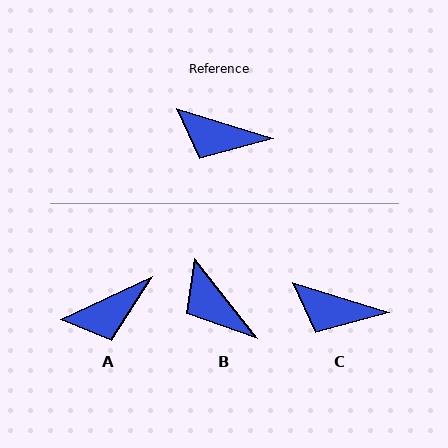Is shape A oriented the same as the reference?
No, it is off by about 42 degrees.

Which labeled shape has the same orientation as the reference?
C.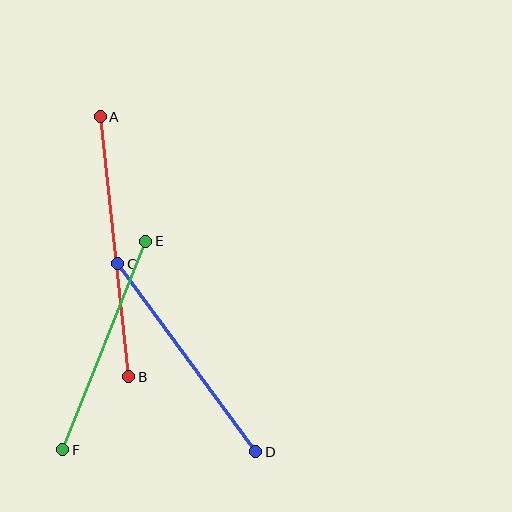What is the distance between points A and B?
The distance is approximately 262 pixels.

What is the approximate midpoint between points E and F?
The midpoint is at approximately (104, 345) pixels.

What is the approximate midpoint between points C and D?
The midpoint is at approximately (187, 358) pixels.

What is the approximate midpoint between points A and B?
The midpoint is at approximately (114, 247) pixels.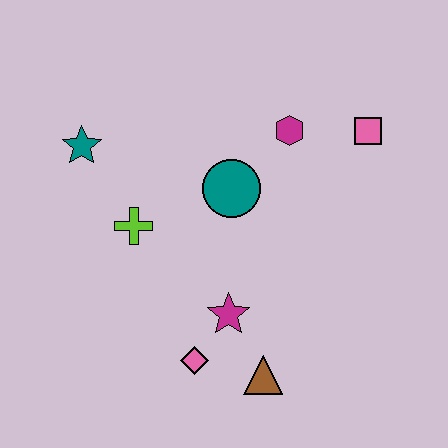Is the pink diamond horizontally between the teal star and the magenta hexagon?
Yes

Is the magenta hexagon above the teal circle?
Yes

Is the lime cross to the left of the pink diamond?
Yes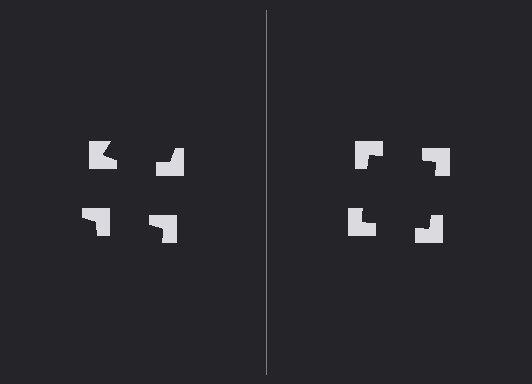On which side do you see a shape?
An illusory square appears on the right side. On the left side the wedge cuts are rotated, so no coherent shape forms.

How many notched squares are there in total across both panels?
8 — 4 on each side.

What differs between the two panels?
The notched squares are positioned identically on both sides; only the wedge orientations differ. On the right they align to a square; on the left they are misaligned.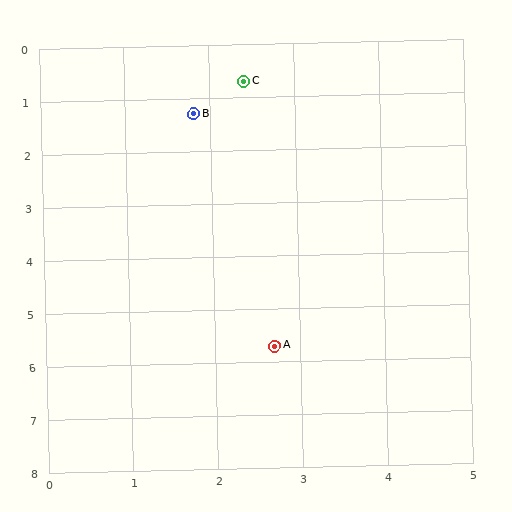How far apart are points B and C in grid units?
Points B and C are about 0.8 grid units apart.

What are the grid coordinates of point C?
Point C is at approximately (2.4, 0.7).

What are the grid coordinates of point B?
Point B is at approximately (1.8, 1.3).